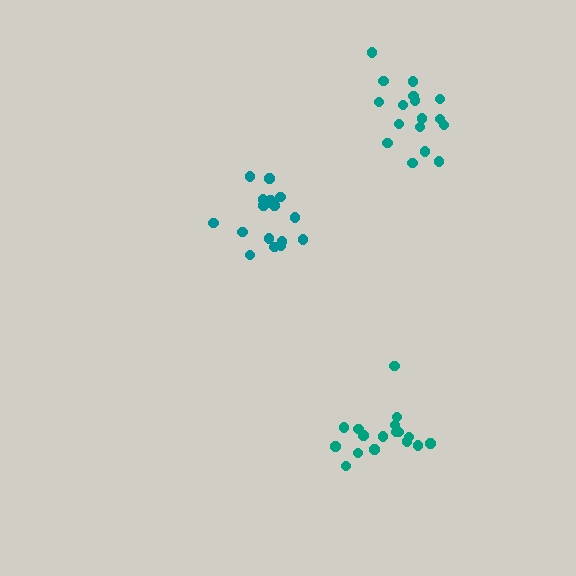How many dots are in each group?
Group 1: 16 dots, Group 2: 17 dots, Group 3: 17 dots (50 total).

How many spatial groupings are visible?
There are 3 spatial groupings.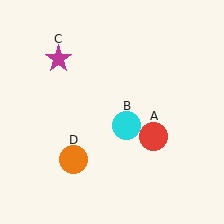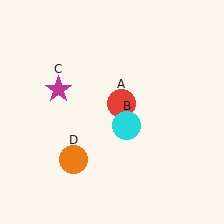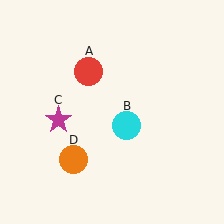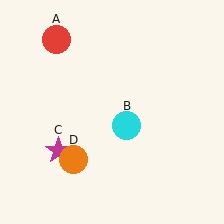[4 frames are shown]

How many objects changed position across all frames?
2 objects changed position: red circle (object A), magenta star (object C).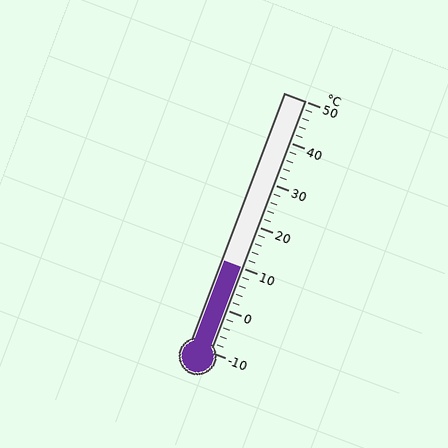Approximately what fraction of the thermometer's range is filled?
The thermometer is filled to approximately 35% of its range.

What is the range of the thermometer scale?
The thermometer scale ranges from -10°C to 50°C.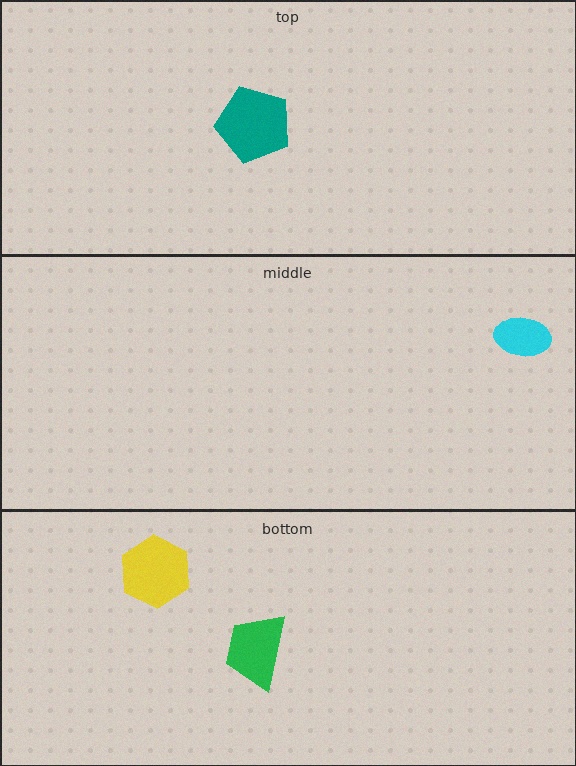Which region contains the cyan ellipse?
The middle region.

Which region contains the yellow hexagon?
The bottom region.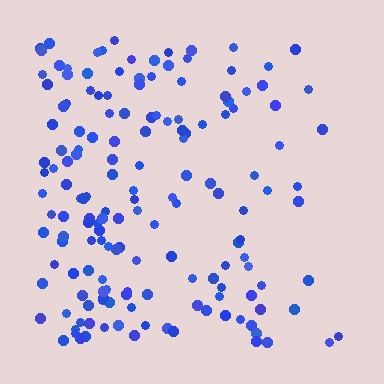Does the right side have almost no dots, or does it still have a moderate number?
Still a moderate number, just noticeably fewer than the left.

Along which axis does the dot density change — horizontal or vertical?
Horizontal.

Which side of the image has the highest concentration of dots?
The left.